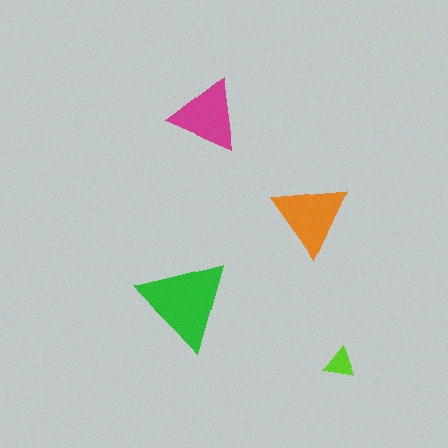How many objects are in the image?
There are 4 objects in the image.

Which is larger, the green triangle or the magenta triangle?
The green one.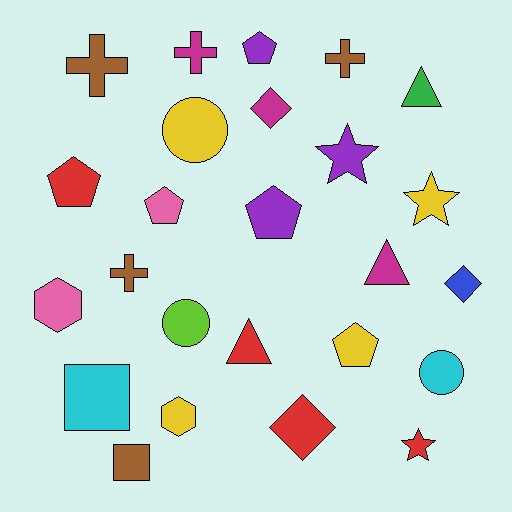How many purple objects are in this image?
There are 3 purple objects.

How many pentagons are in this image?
There are 5 pentagons.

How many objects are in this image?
There are 25 objects.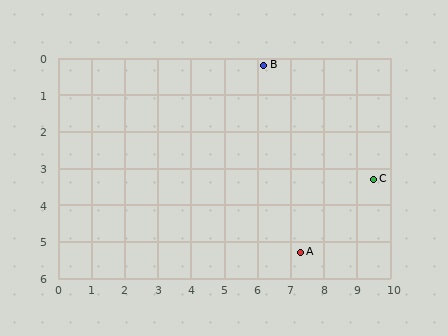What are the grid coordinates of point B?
Point B is at approximately (6.2, 0.2).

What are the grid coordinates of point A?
Point A is at approximately (7.3, 5.3).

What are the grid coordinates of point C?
Point C is at approximately (9.5, 3.3).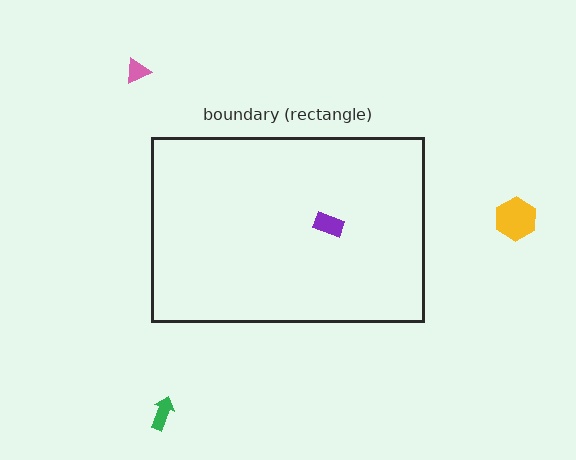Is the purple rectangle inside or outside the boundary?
Inside.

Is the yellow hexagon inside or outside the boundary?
Outside.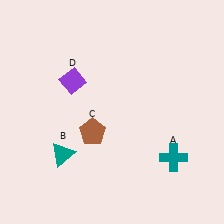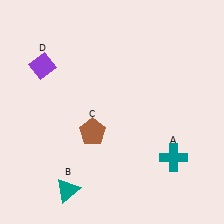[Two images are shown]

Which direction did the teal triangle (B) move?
The teal triangle (B) moved down.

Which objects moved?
The objects that moved are: the teal triangle (B), the purple diamond (D).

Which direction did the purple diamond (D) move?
The purple diamond (D) moved left.